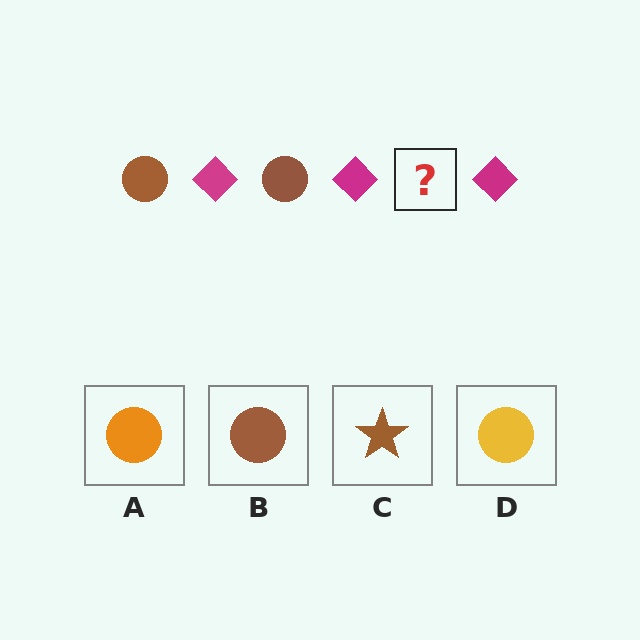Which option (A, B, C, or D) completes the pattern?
B.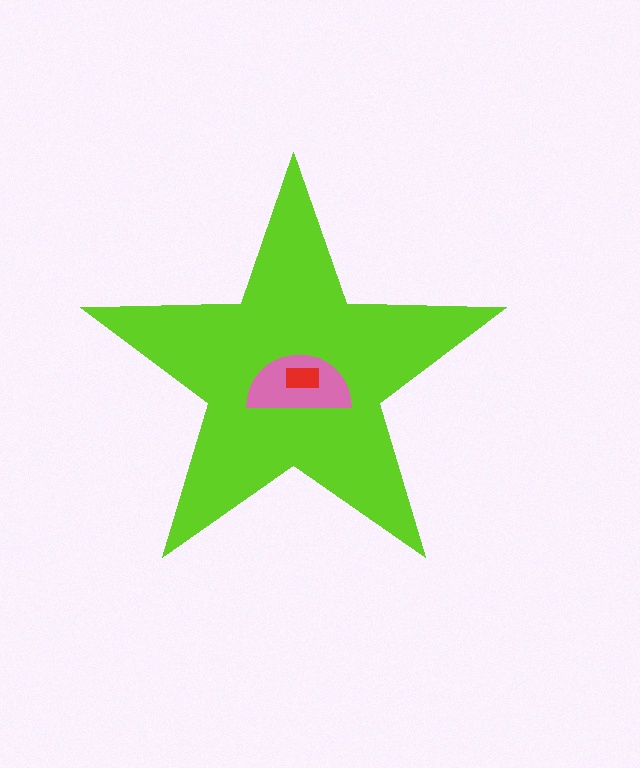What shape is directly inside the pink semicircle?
The red rectangle.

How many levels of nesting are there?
3.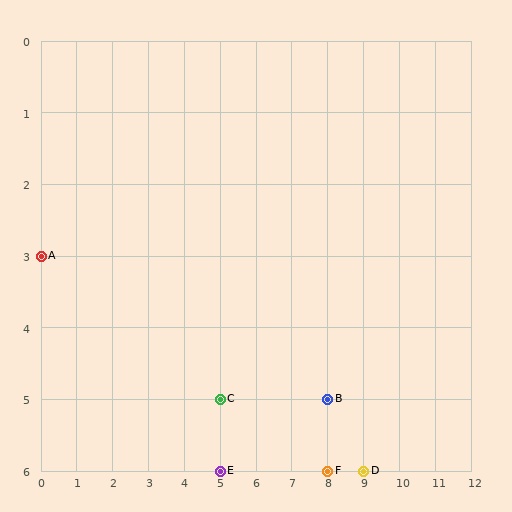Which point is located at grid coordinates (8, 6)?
Point F is at (8, 6).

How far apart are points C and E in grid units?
Points C and E are 1 row apart.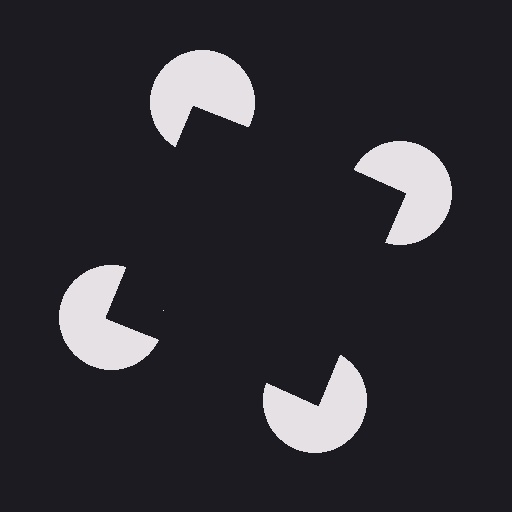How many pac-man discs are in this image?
There are 4 — one at each vertex of the illusory square.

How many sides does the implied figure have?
4 sides.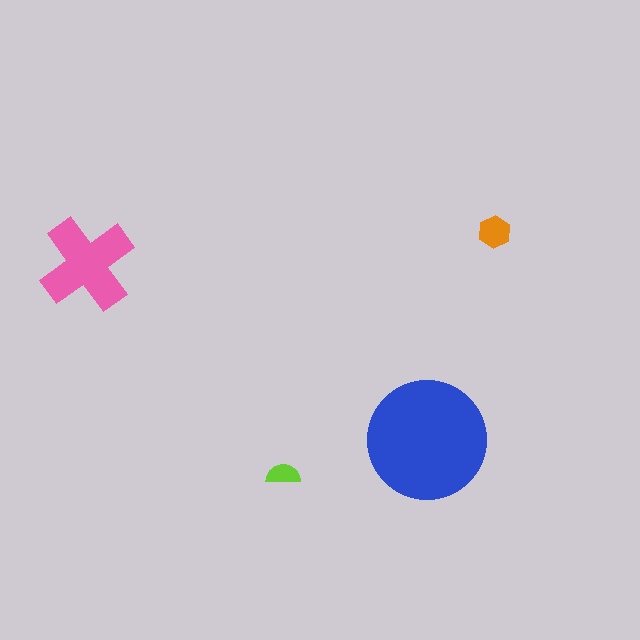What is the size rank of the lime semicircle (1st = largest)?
4th.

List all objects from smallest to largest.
The lime semicircle, the orange hexagon, the pink cross, the blue circle.